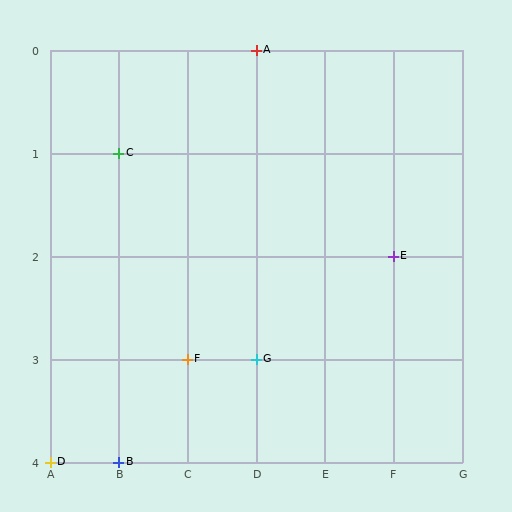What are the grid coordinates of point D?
Point D is at grid coordinates (A, 4).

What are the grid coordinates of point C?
Point C is at grid coordinates (B, 1).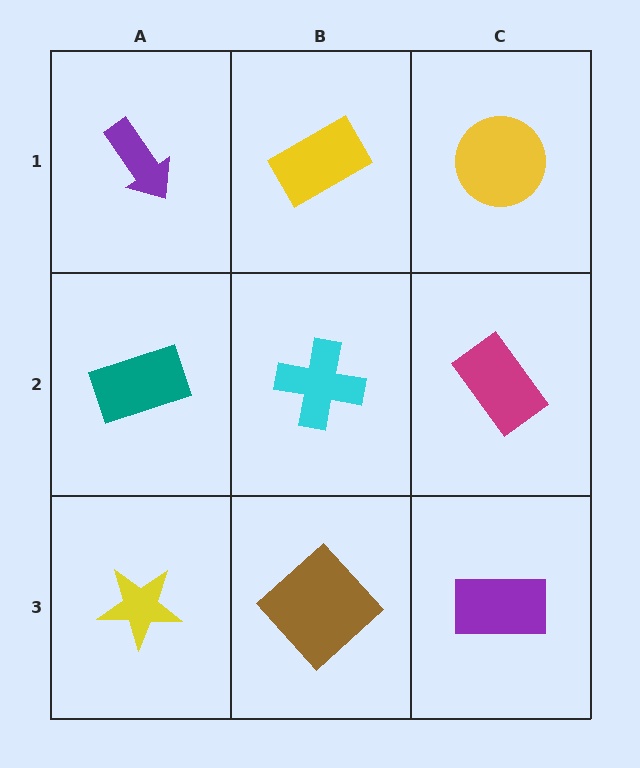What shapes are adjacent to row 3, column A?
A teal rectangle (row 2, column A), a brown diamond (row 3, column B).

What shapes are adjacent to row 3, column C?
A magenta rectangle (row 2, column C), a brown diamond (row 3, column B).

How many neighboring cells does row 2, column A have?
3.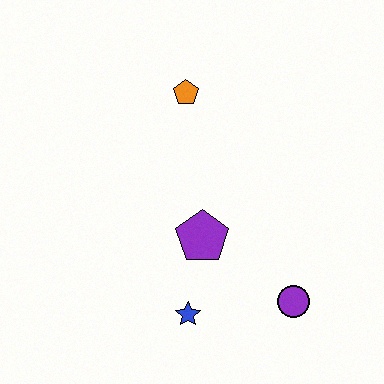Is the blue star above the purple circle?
No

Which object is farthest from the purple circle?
The orange pentagon is farthest from the purple circle.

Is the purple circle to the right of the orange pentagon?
Yes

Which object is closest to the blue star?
The purple pentagon is closest to the blue star.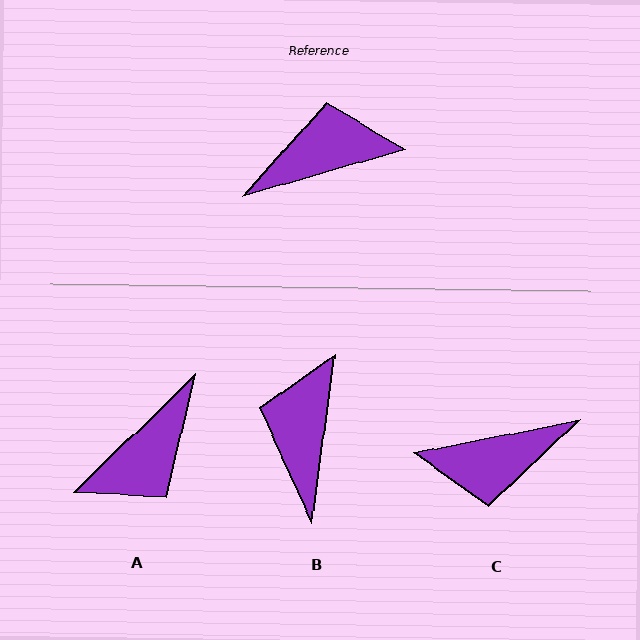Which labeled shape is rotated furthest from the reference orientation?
C, about 175 degrees away.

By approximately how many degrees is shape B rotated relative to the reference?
Approximately 66 degrees counter-clockwise.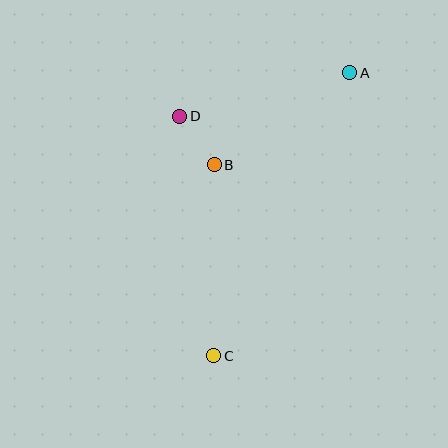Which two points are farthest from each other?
Points A and C are farthest from each other.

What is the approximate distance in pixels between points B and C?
The distance between B and C is approximately 191 pixels.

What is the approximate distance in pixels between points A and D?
The distance between A and D is approximately 175 pixels.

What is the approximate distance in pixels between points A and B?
The distance between A and B is approximately 164 pixels.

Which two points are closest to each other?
Points B and D are closest to each other.